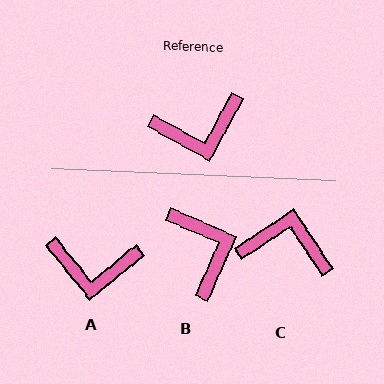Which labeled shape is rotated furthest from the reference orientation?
C, about 152 degrees away.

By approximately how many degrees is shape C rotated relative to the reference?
Approximately 152 degrees counter-clockwise.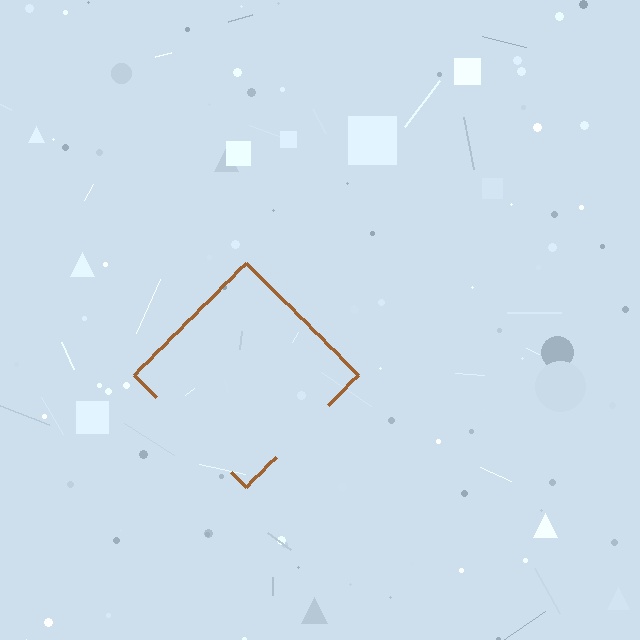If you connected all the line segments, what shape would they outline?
They would outline a diamond.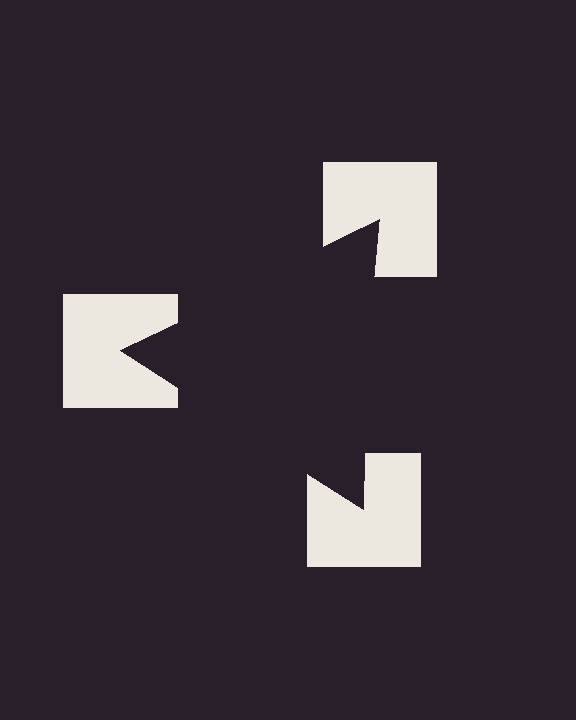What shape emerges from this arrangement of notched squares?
An illusory triangle — its edges are inferred from the aligned wedge cuts in the notched squares, not physically drawn.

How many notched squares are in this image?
There are 3 — one at each vertex of the illusory triangle.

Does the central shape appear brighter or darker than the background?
It typically appears slightly darker than the background, even though no actual brightness change is drawn.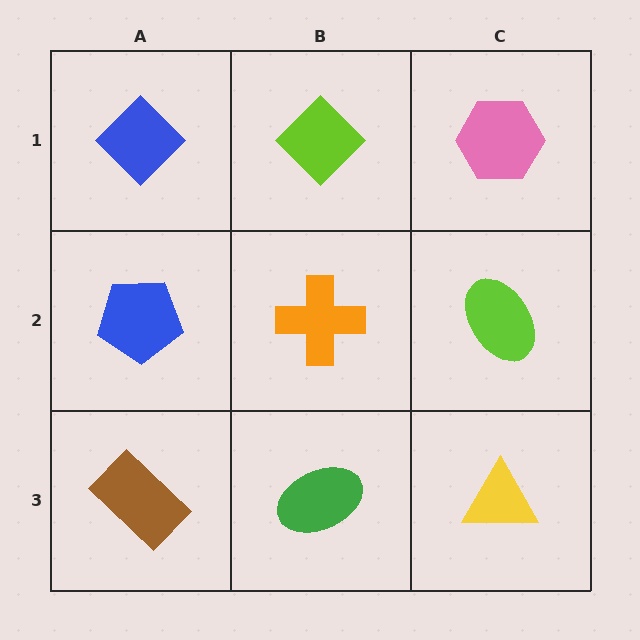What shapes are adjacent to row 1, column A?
A blue pentagon (row 2, column A), a lime diamond (row 1, column B).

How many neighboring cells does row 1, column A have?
2.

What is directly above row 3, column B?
An orange cross.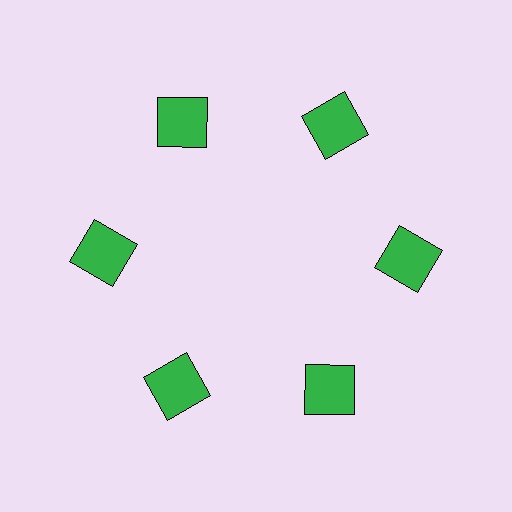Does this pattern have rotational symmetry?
Yes, this pattern has 6-fold rotational symmetry. It looks the same after rotating 60 degrees around the center.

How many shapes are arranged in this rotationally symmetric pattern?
There are 6 shapes, arranged in 6 groups of 1.